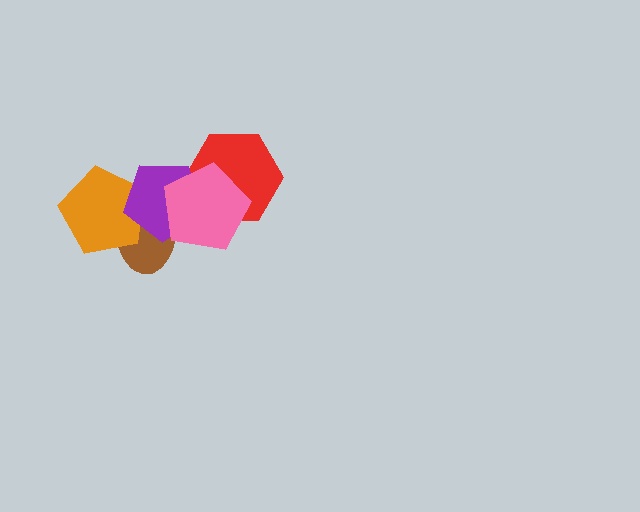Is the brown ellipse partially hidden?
Yes, it is partially covered by another shape.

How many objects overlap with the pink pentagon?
3 objects overlap with the pink pentagon.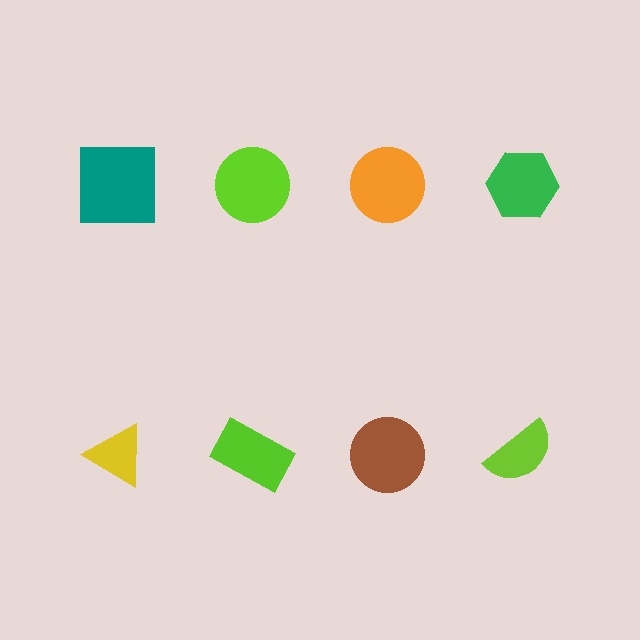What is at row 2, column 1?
A yellow triangle.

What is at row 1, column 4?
A green hexagon.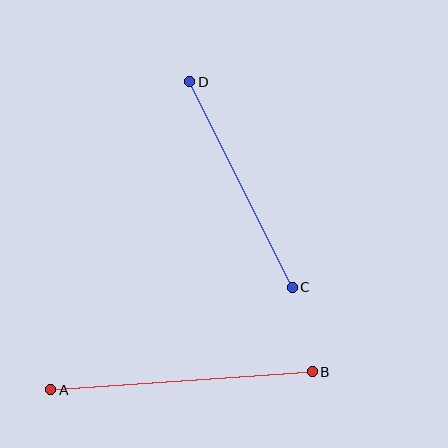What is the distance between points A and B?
The distance is approximately 262 pixels.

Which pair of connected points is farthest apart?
Points A and B are farthest apart.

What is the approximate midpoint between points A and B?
The midpoint is at approximately (182, 381) pixels.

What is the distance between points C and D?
The distance is approximately 230 pixels.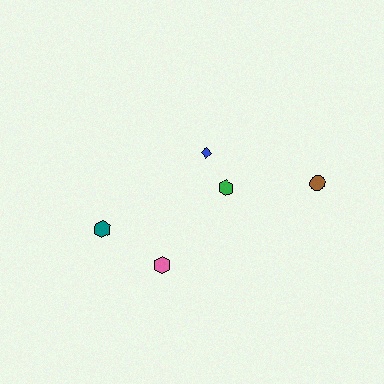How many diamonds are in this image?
There is 1 diamond.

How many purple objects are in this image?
There are no purple objects.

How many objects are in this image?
There are 5 objects.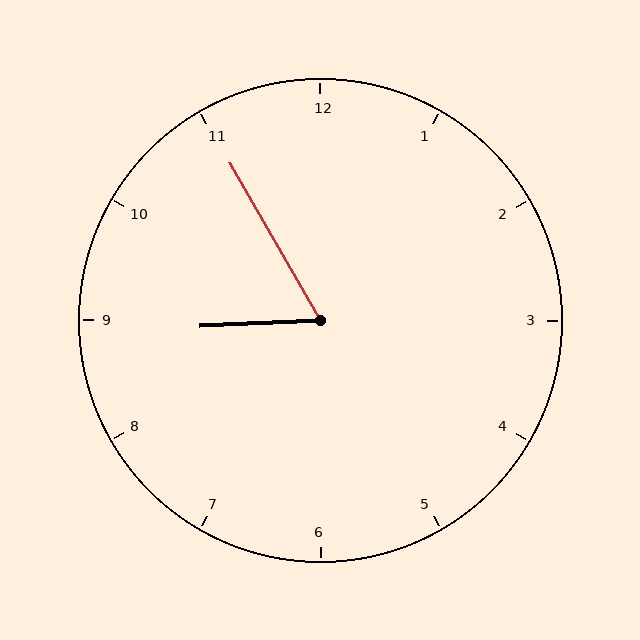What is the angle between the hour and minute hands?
Approximately 62 degrees.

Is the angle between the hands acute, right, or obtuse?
It is acute.